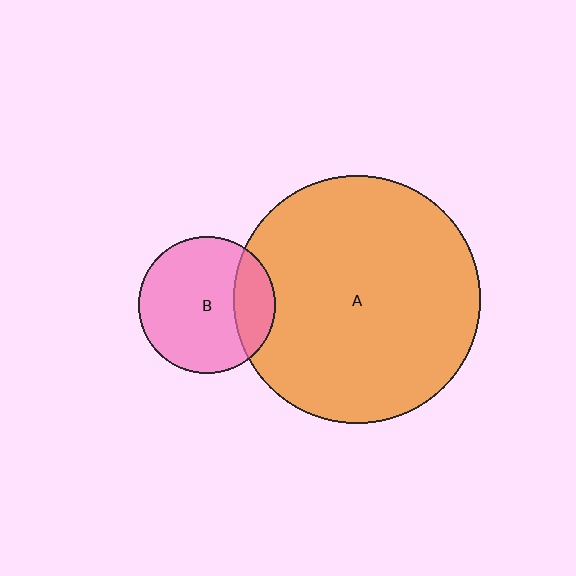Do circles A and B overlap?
Yes.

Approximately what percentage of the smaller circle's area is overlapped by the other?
Approximately 20%.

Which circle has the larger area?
Circle A (orange).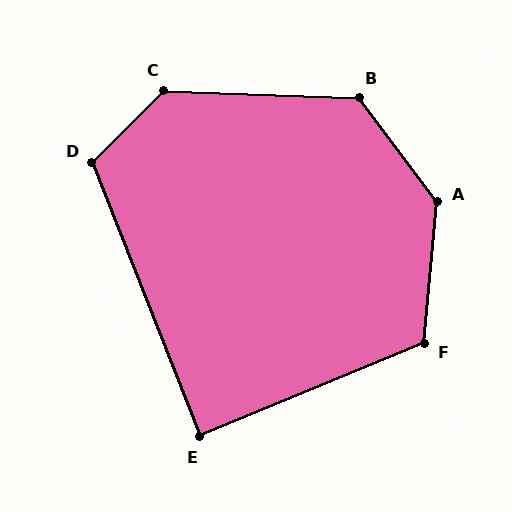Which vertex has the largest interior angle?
A, at approximately 138 degrees.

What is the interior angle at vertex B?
Approximately 129 degrees (obtuse).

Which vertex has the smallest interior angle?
E, at approximately 89 degrees.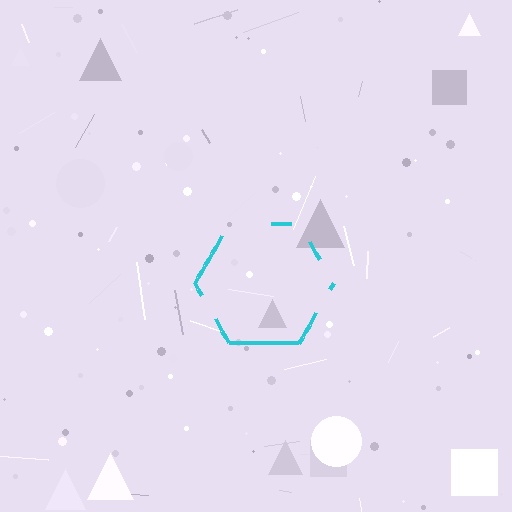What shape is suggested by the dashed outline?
The dashed outline suggests a hexagon.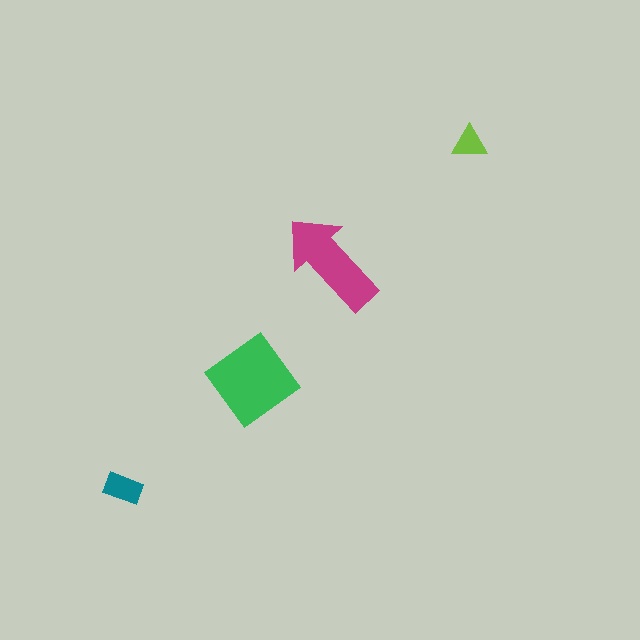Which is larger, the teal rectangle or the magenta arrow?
The magenta arrow.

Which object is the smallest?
The lime triangle.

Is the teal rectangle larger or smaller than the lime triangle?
Larger.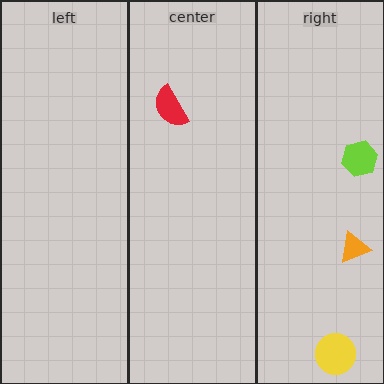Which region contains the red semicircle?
The center region.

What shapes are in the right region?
The yellow circle, the orange triangle, the lime hexagon.